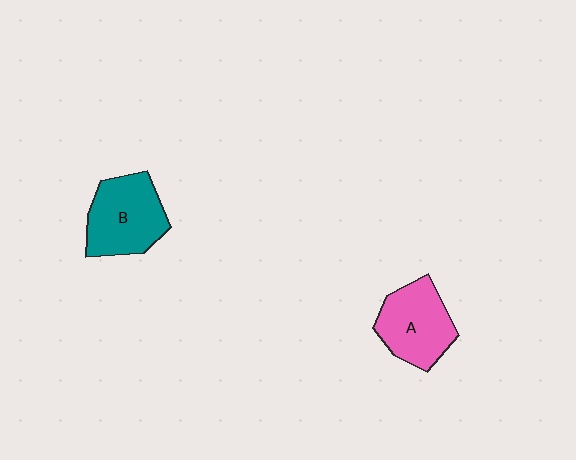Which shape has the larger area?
Shape B (teal).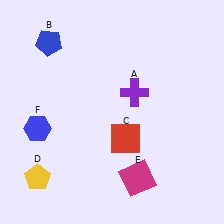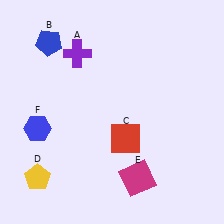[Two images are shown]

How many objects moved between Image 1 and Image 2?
1 object moved between the two images.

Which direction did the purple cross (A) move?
The purple cross (A) moved left.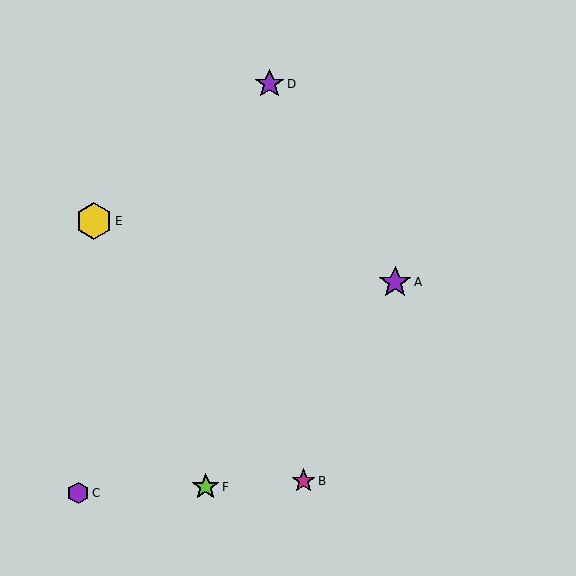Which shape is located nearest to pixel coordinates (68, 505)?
The purple hexagon (labeled C) at (78, 493) is nearest to that location.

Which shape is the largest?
The yellow hexagon (labeled E) is the largest.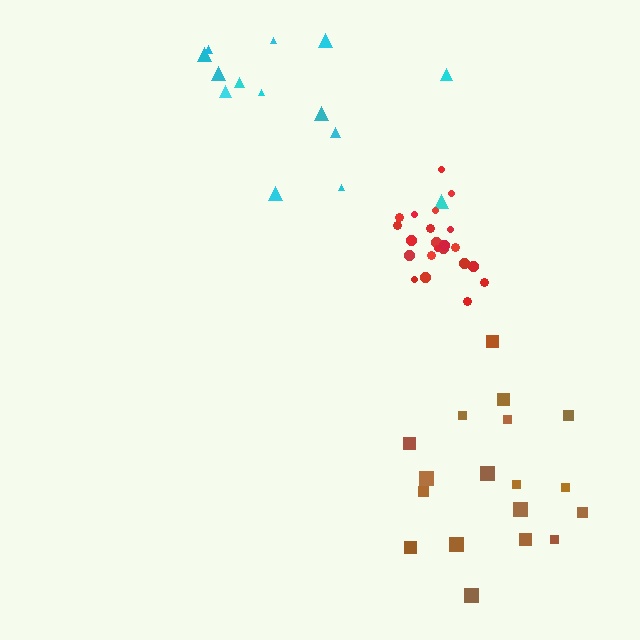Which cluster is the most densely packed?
Red.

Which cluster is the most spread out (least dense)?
Cyan.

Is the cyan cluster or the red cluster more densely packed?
Red.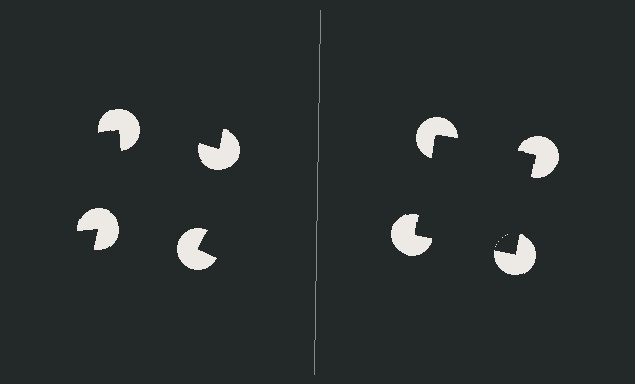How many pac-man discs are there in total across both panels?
8 — 4 on each side.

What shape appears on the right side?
An illusory square.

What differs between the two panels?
The pac-man discs are positioned identically on both sides; only the wedge orientations differ. On the right they align to a square; on the left they are misaligned.